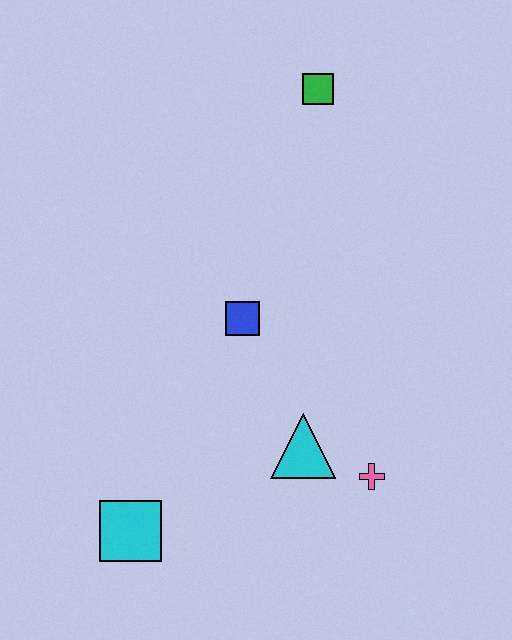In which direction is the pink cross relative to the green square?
The pink cross is below the green square.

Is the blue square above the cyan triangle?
Yes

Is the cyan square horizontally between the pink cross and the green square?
No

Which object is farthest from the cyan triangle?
The green square is farthest from the cyan triangle.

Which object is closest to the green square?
The blue square is closest to the green square.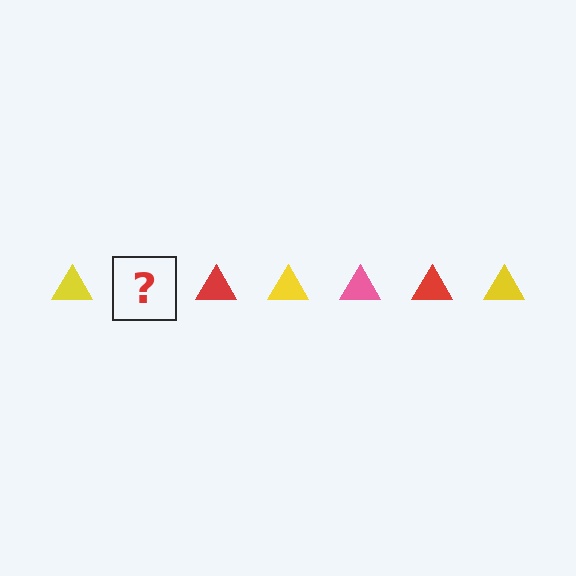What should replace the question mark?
The question mark should be replaced with a pink triangle.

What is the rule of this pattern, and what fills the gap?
The rule is that the pattern cycles through yellow, pink, red triangles. The gap should be filled with a pink triangle.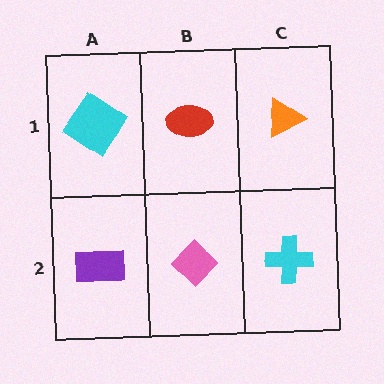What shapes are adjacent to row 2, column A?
A cyan diamond (row 1, column A), a pink diamond (row 2, column B).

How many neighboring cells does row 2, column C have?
2.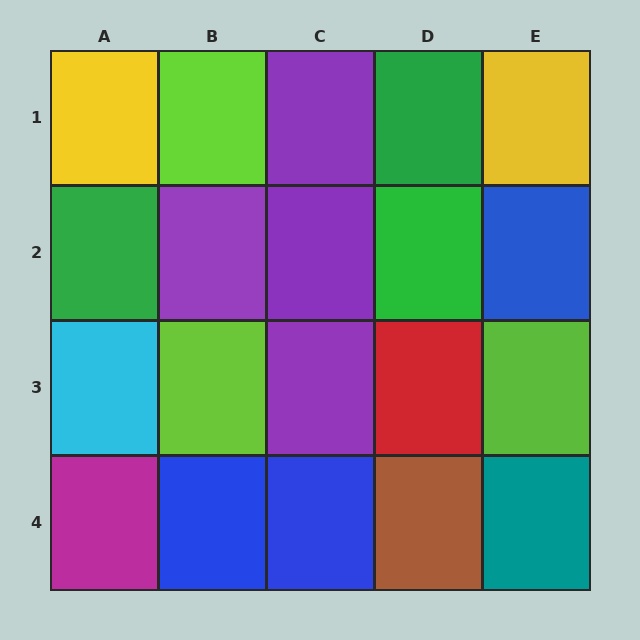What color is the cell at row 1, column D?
Green.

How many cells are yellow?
2 cells are yellow.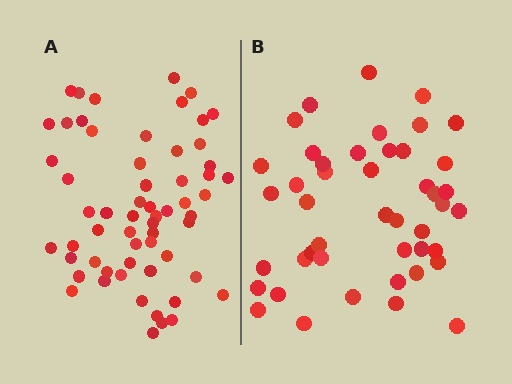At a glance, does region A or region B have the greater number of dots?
Region A (the left region) has more dots.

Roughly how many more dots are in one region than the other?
Region A has approximately 15 more dots than region B.